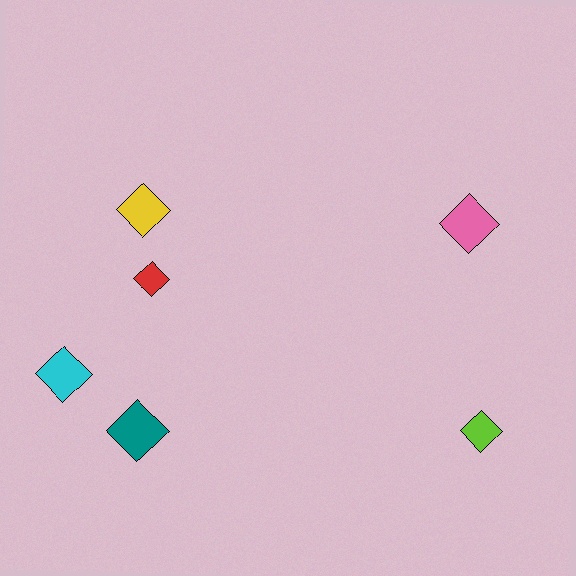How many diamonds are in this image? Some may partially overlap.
There are 6 diamonds.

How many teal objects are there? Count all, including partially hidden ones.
There is 1 teal object.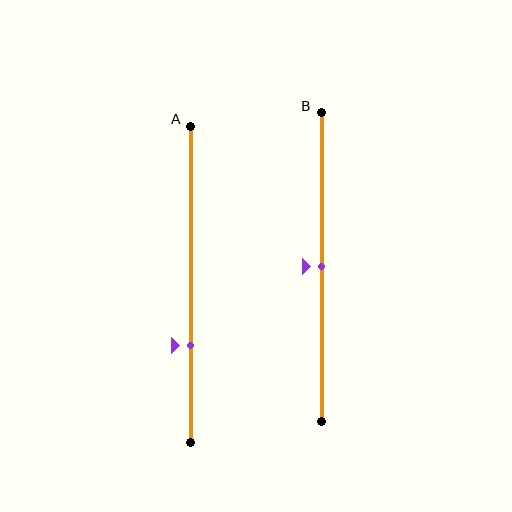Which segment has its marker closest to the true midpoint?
Segment B has its marker closest to the true midpoint.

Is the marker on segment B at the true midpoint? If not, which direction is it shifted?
Yes, the marker on segment B is at the true midpoint.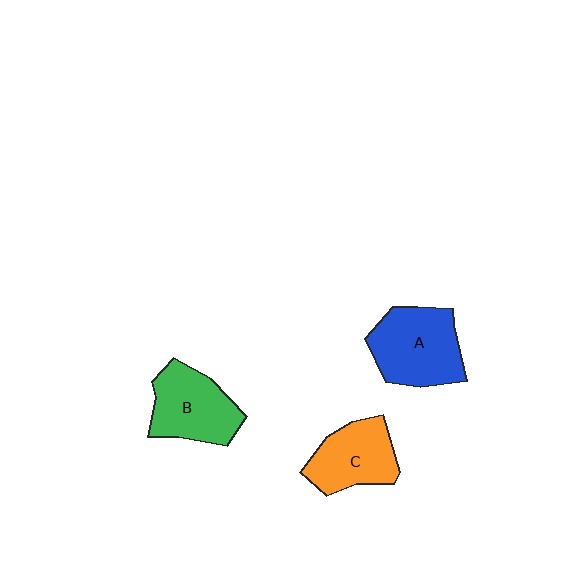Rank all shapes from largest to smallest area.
From largest to smallest: A (blue), B (green), C (orange).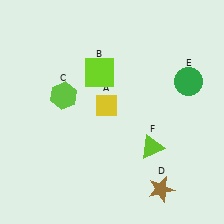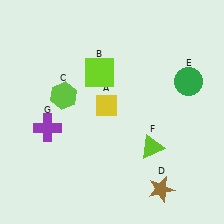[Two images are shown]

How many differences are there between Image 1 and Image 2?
There is 1 difference between the two images.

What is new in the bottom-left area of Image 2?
A purple cross (G) was added in the bottom-left area of Image 2.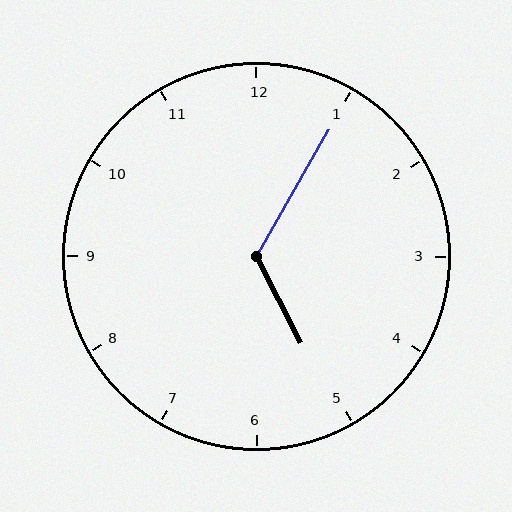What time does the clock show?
5:05.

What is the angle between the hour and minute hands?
Approximately 122 degrees.